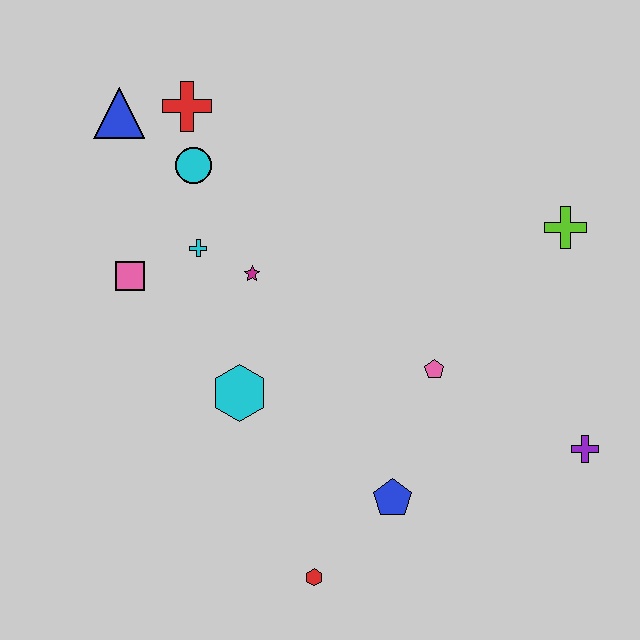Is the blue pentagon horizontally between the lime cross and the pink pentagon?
No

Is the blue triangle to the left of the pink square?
Yes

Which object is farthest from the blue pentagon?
The blue triangle is farthest from the blue pentagon.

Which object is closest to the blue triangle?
The red cross is closest to the blue triangle.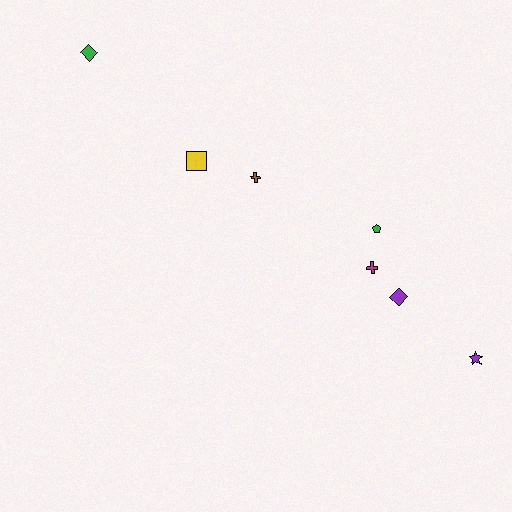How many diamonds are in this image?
There are 2 diamonds.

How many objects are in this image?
There are 7 objects.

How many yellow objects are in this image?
There is 1 yellow object.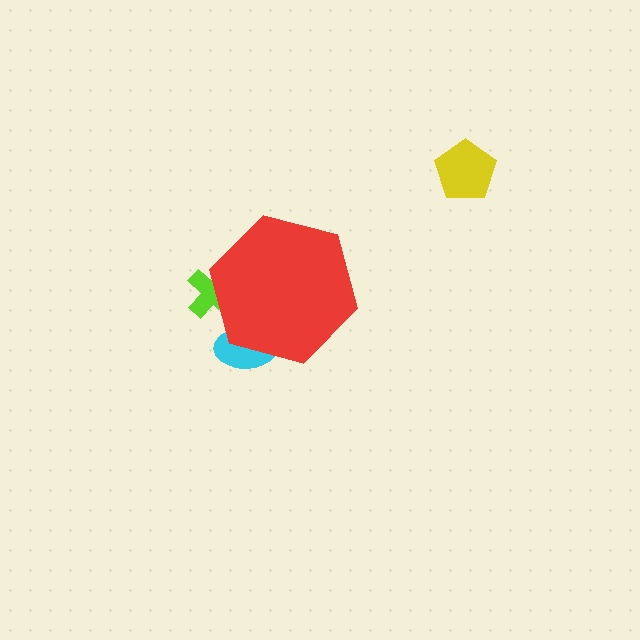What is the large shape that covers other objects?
A red hexagon.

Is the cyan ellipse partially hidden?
Yes, the cyan ellipse is partially hidden behind the red hexagon.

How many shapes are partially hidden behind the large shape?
2 shapes are partially hidden.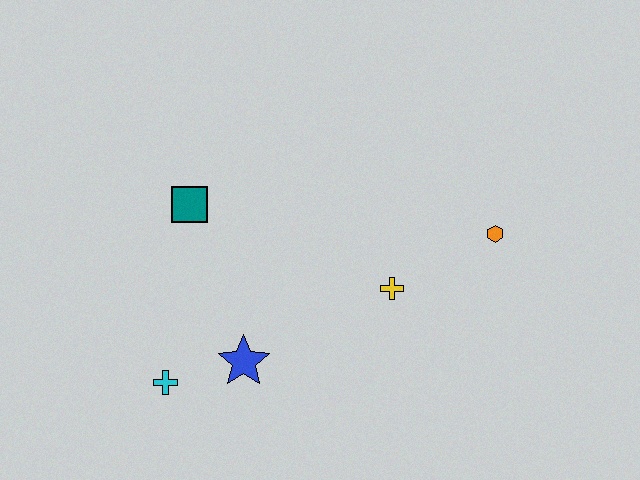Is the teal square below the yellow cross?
No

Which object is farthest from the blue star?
The orange hexagon is farthest from the blue star.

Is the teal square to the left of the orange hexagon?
Yes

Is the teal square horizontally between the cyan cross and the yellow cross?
Yes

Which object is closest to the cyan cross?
The blue star is closest to the cyan cross.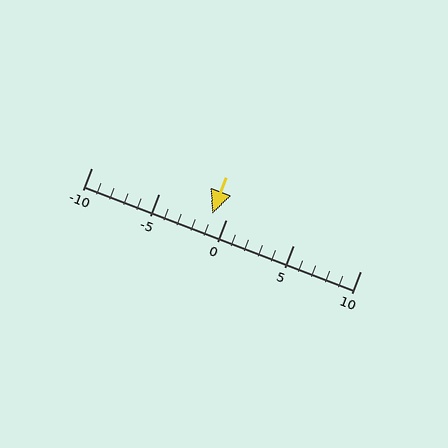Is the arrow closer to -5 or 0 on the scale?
The arrow is closer to 0.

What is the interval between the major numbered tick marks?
The major tick marks are spaced 5 units apart.